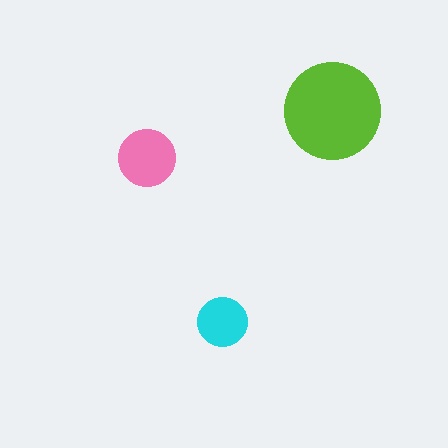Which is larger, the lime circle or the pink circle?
The lime one.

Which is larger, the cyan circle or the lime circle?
The lime one.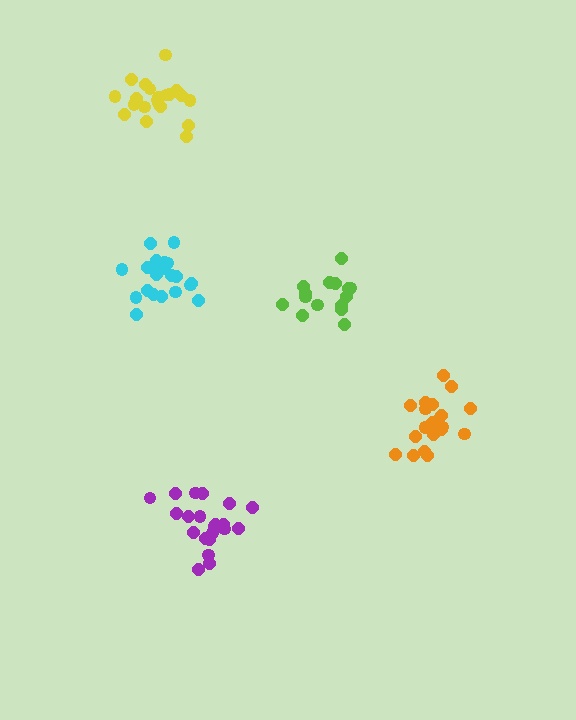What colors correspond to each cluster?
The clusters are colored: purple, cyan, orange, yellow, lime.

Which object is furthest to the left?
The yellow cluster is leftmost.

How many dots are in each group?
Group 1: 21 dots, Group 2: 21 dots, Group 3: 21 dots, Group 4: 21 dots, Group 5: 16 dots (100 total).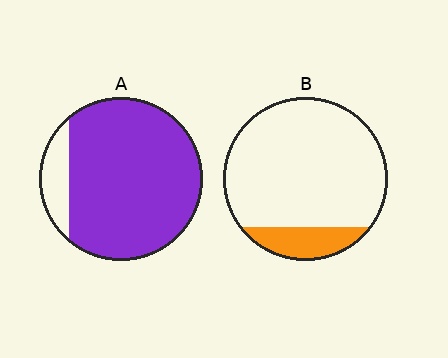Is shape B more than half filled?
No.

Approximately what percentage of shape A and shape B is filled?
A is approximately 90% and B is approximately 15%.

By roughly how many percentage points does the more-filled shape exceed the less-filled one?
By roughly 75 percentage points (A over B).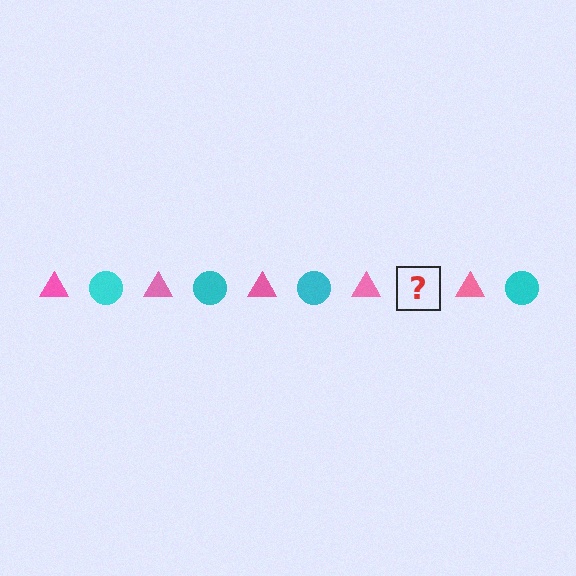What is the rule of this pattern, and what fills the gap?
The rule is that the pattern alternates between pink triangle and cyan circle. The gap should be filled with a cyan circle.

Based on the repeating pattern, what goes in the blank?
The blank should be a cyan circle.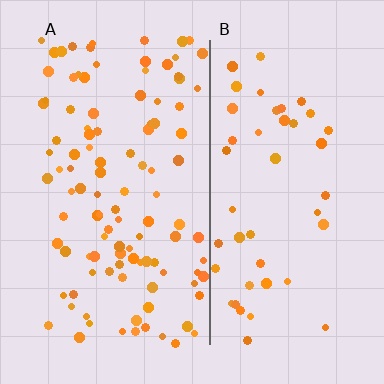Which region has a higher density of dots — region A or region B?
A (the left).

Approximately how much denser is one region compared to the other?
Approximately 2.4× — region A over region B.